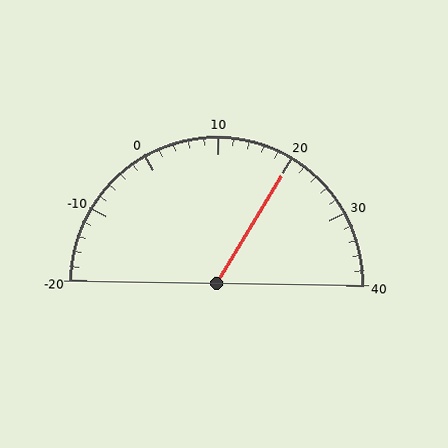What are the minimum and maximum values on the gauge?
The gauge ranges from -20 to 40.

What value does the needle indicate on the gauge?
The needle indicates approximately 20.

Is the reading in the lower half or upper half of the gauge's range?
The reading is in the upper half of the range (-20 to 40).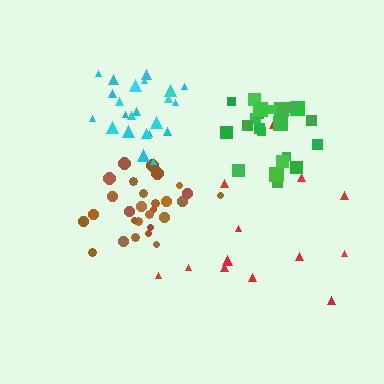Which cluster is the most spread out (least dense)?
Red.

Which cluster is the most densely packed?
Brown.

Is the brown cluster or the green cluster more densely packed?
Brown.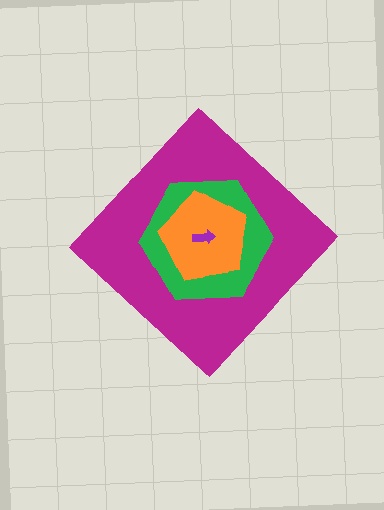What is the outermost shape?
The magenta diamond.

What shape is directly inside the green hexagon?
The orange pentagon.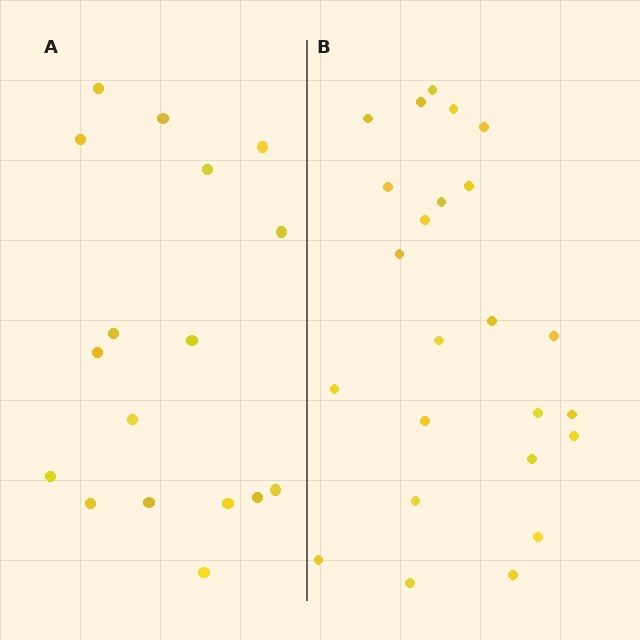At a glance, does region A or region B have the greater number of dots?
Region B (the right region) has more dots.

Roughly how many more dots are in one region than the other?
Region B has roughly 8 or so more dots than region A.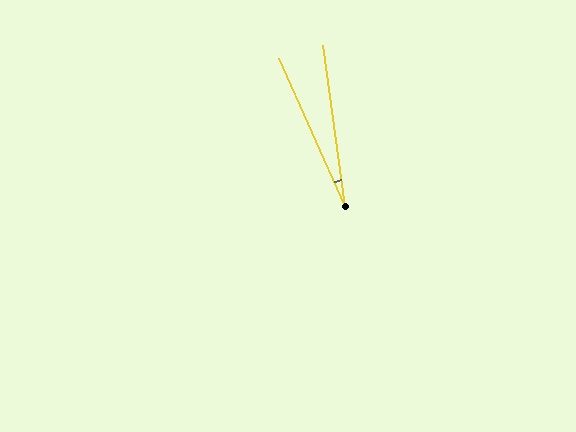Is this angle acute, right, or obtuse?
It is acute.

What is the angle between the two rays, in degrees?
Approximately 16 degrees.